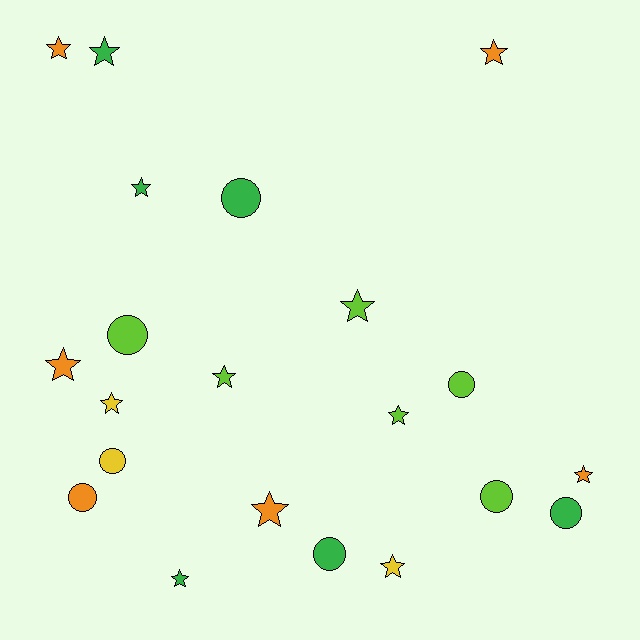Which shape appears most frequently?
Star, with 13 objects.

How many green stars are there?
There are 3 green stars.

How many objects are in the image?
There are 21 objects.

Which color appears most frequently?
Green, with 6 objects.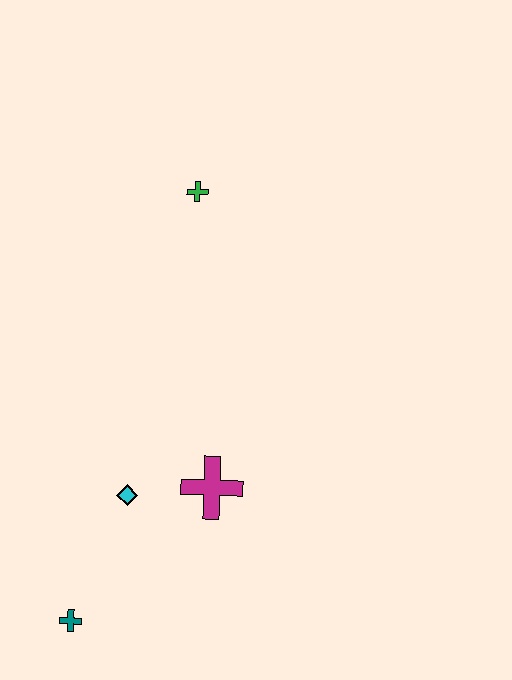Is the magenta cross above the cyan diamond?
Yes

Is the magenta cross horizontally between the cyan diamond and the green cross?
No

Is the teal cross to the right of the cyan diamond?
No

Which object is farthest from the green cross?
The teal cross is farthest from the green cross.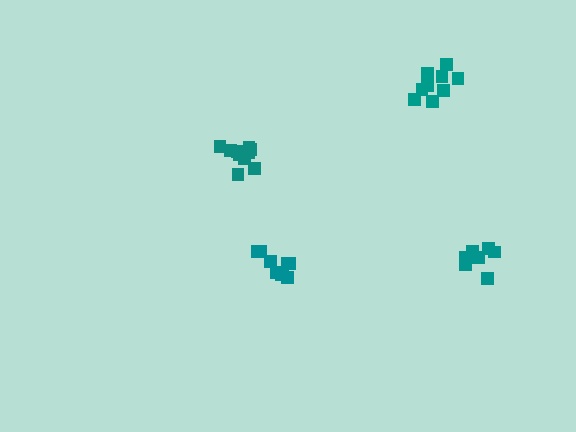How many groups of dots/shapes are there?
There are 4 groups.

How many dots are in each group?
Group 1: 9 dots, Group 2: 10 dots, Group 3: 10 dots, Group 4: 8 dots (37 total).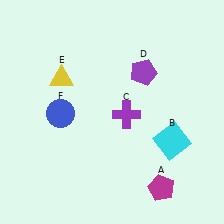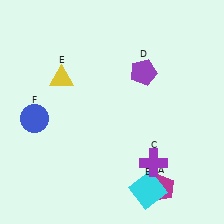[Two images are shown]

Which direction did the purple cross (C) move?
The purple cross (C) moved down.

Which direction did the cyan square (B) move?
The cyan square (B) moved down.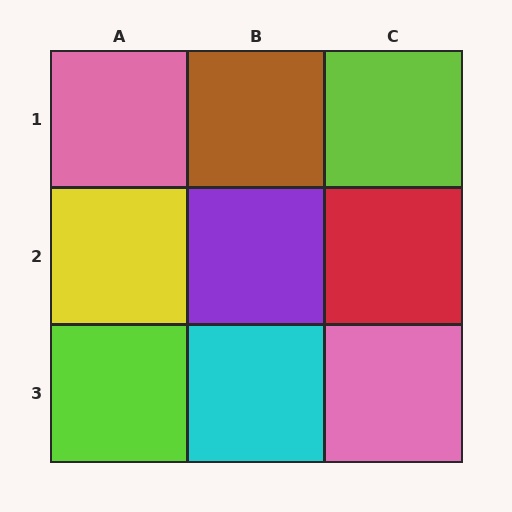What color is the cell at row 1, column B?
Brown.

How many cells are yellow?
1 cell is yellow.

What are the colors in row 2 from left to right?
Yellow, purple, red.